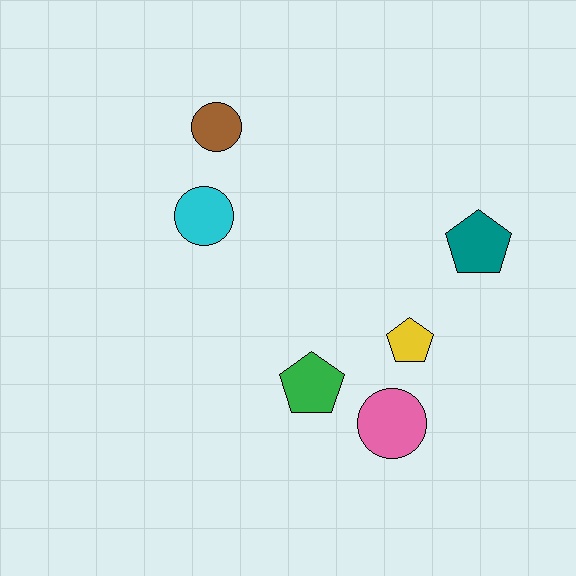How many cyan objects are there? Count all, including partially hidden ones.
There is 1 cyan object.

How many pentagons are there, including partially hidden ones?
There are 3 pentagons.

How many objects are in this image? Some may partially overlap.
There are 6 objects.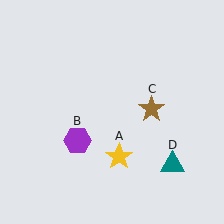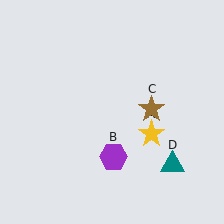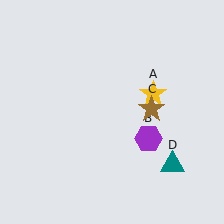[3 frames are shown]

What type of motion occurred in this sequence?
The yellow star (object A), purple hexagon (object B) rotated counterclockwise around the center of the scene.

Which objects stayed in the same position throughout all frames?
Brown star (object C) and teal triangle (object D) remained stationary.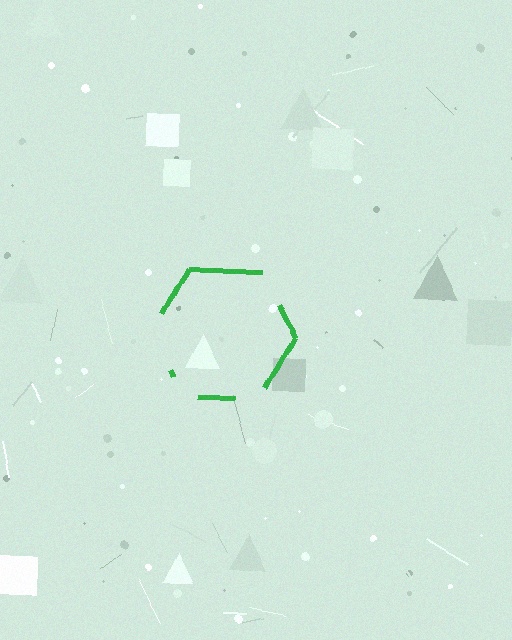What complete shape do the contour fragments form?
The contour fragments form a hexagon.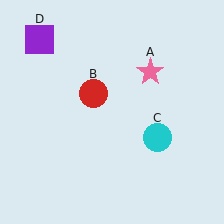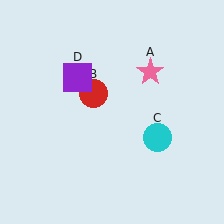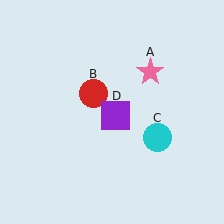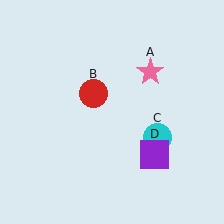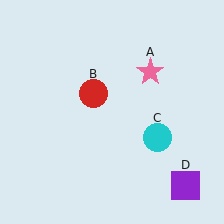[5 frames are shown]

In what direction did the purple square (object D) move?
The purple square (object D) moved down and to the right.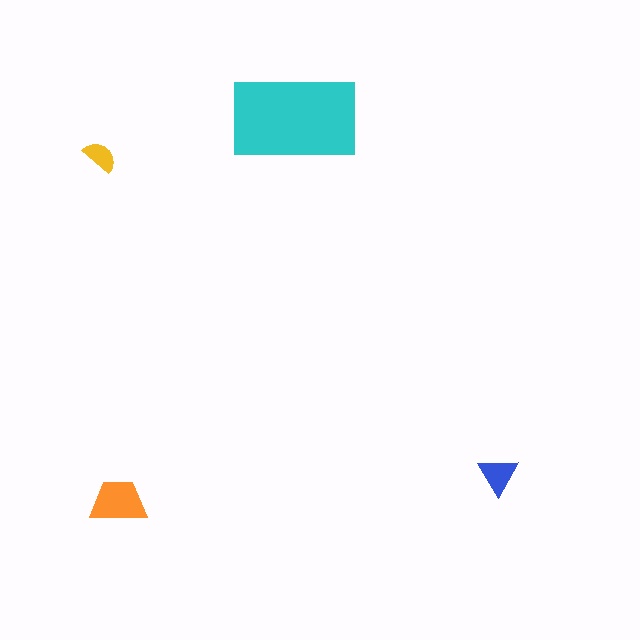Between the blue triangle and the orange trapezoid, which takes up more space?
The orange trapezoid.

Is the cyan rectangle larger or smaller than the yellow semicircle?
Larger.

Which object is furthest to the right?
The blue triangle is rightmost.